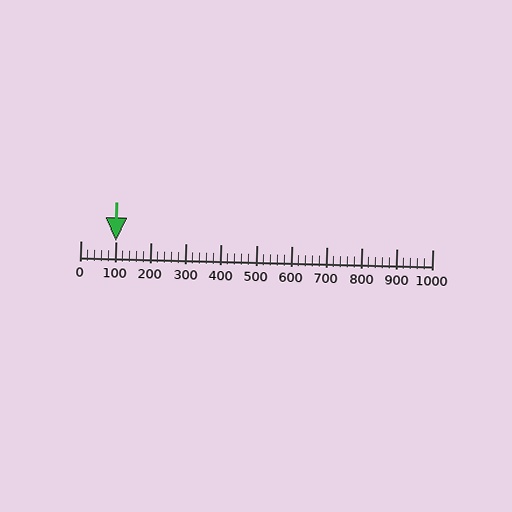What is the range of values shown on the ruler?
The ruler shows values from 0 to 1000.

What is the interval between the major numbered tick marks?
The major tick marks are spaced 100 units apart.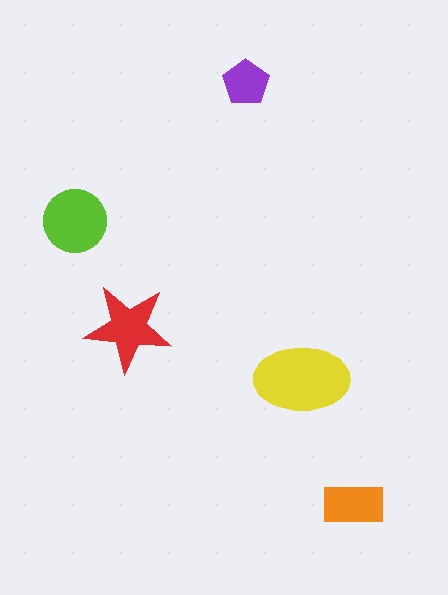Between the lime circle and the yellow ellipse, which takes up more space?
The yellow ellipse.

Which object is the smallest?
The purple pentagon.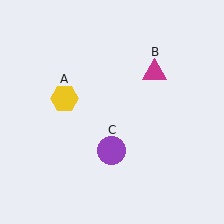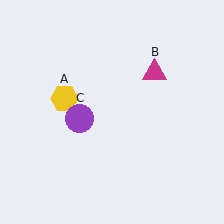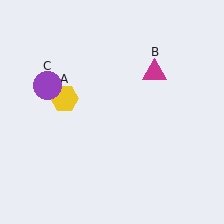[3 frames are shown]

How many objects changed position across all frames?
1 object changed position: purple circle (object C).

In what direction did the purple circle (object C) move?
The purple circle (object C) moved up and to the left.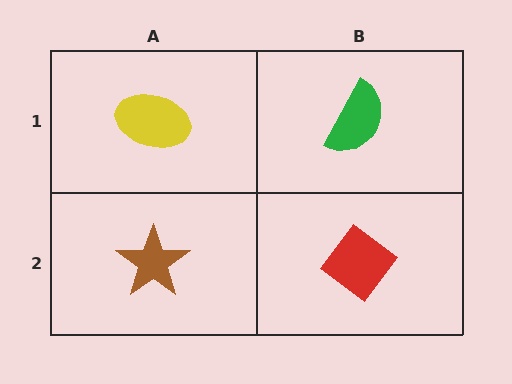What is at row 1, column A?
A yellow ellipse.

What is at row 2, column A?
A brown star.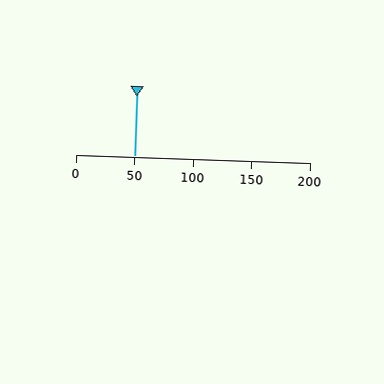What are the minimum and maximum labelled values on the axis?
The axis runs from 0 to 200.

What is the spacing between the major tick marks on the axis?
The major ticks are spaced 50 apart.